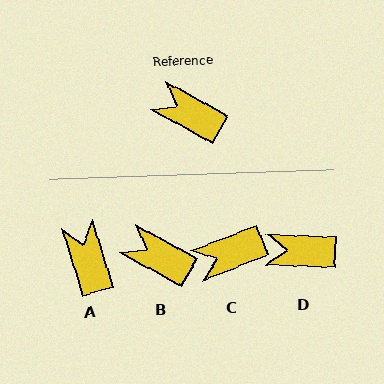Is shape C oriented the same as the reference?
No, it is off by about 49 degrees.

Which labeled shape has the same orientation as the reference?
B.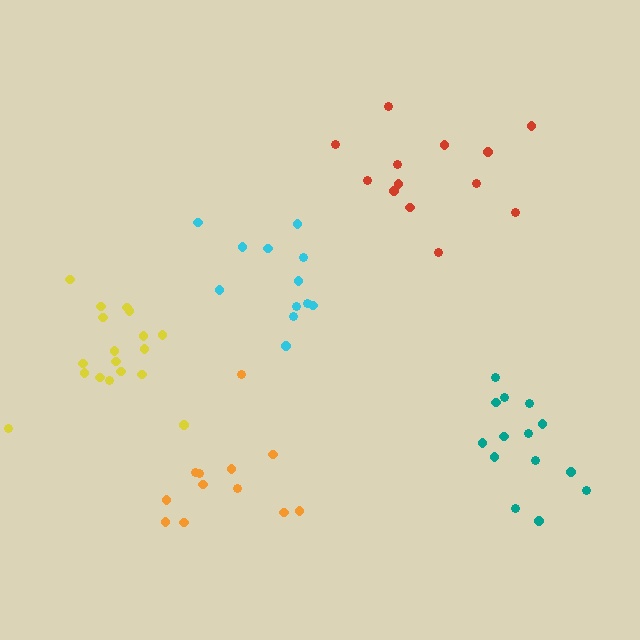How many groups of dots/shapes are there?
There are 5 groups.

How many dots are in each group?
Group 1: 13 dots, Group 2: 12 dots, Group 3: 14 dots, Group 4: 18 dots, Group 5: 12 dots (69 total).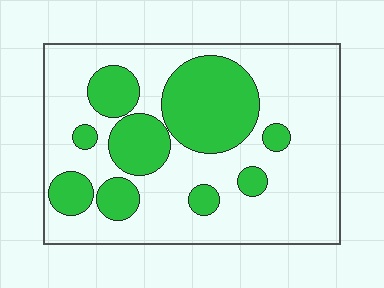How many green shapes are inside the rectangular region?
9.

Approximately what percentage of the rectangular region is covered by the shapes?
Approximately 30%.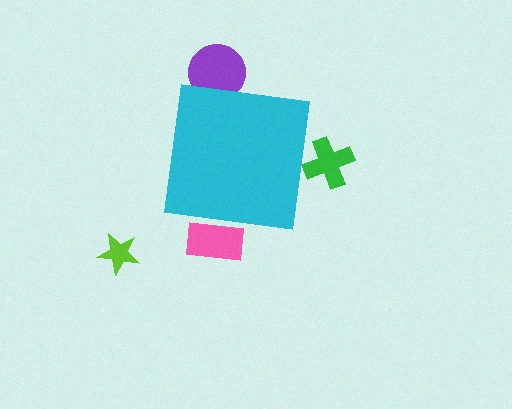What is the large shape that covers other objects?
A cyan square.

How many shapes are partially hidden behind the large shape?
3 shapes are partially hidden.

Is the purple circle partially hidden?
Yes, the purple circle is partially hidden behind the cyan square.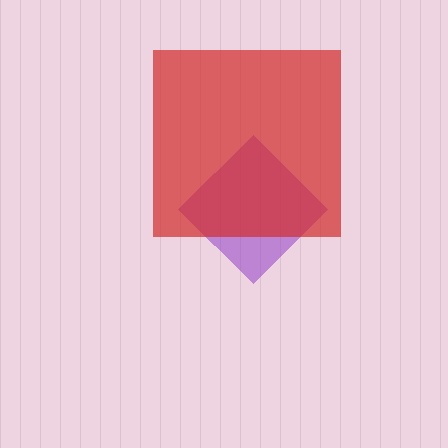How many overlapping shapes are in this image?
There are 2 overlapping shapes in the image.